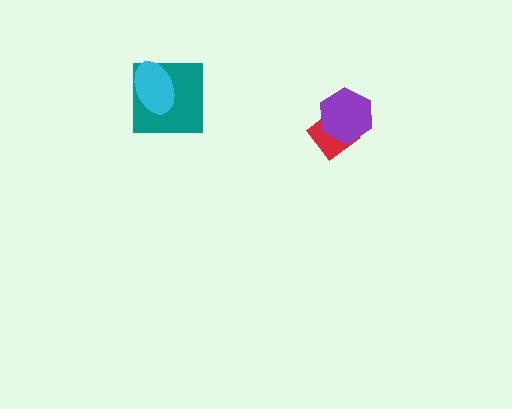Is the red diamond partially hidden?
Yes, it is partially covered by another shape.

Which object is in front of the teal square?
The cyan ellipse is in front of the teal square.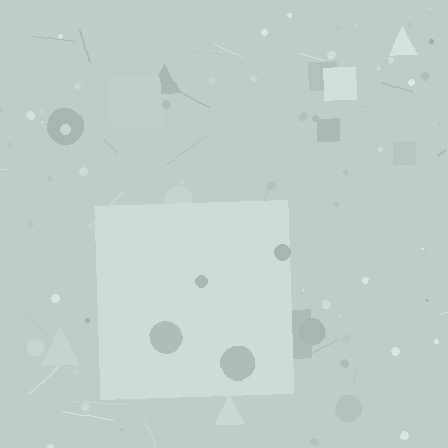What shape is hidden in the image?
A square is hidden in the image.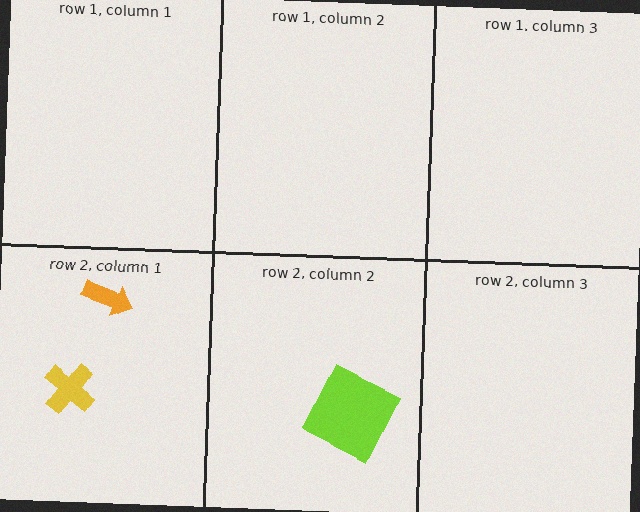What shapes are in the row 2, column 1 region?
The yellow cross, the orange arrow.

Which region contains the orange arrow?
The row 2, column 1 region.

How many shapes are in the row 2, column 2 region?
1.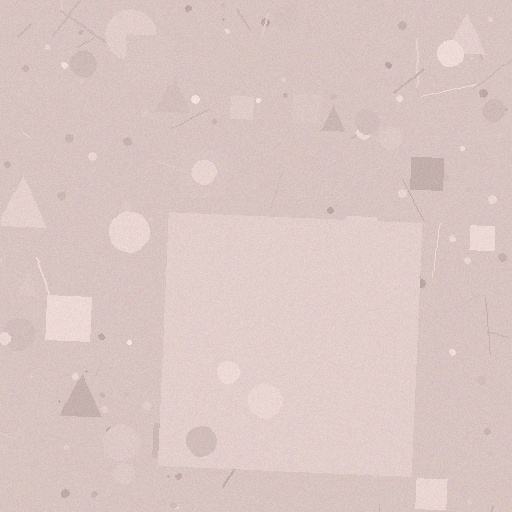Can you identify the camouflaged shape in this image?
The camouflaged shape is a square.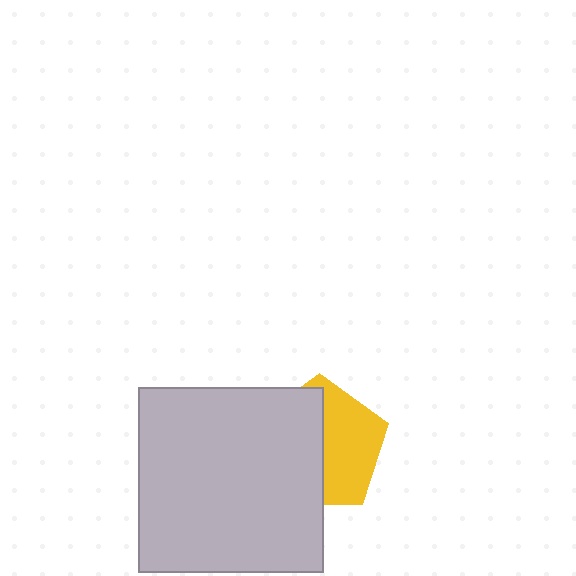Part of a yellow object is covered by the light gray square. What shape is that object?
It is a pentagon.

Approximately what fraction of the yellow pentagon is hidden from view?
Roughly 52% of the yellow pentagon is hidden behind the light gray square.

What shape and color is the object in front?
The object in front is a light gray square.